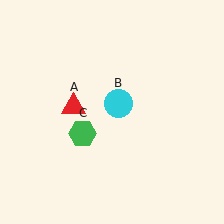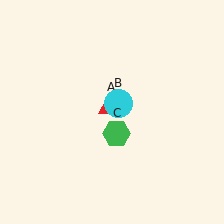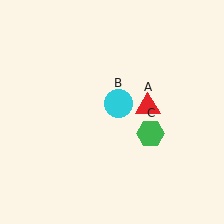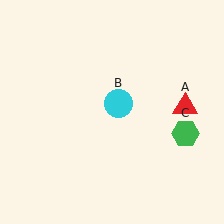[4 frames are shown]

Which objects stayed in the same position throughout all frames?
Cyan circle (object B) remained stationary.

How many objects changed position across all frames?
2 objects changed position: red triangle (object A), green hexagon (object C).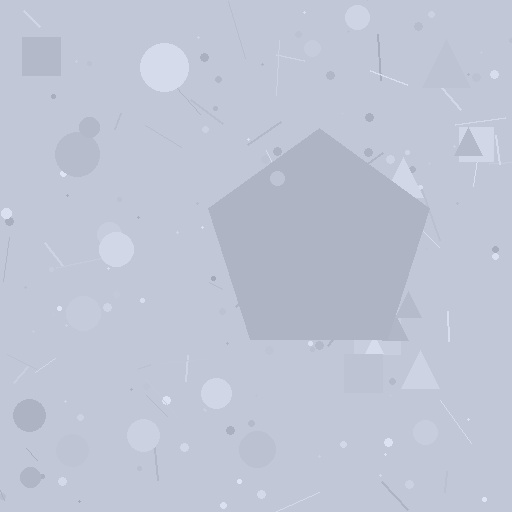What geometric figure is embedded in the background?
A pentagon is embedded in the background.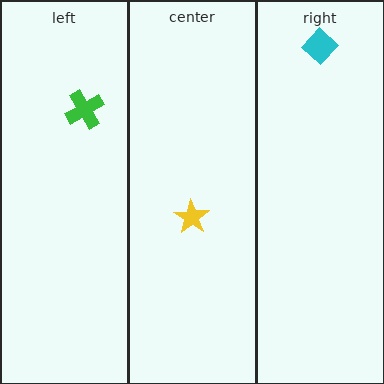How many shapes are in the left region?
1.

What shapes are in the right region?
The cyan diamond.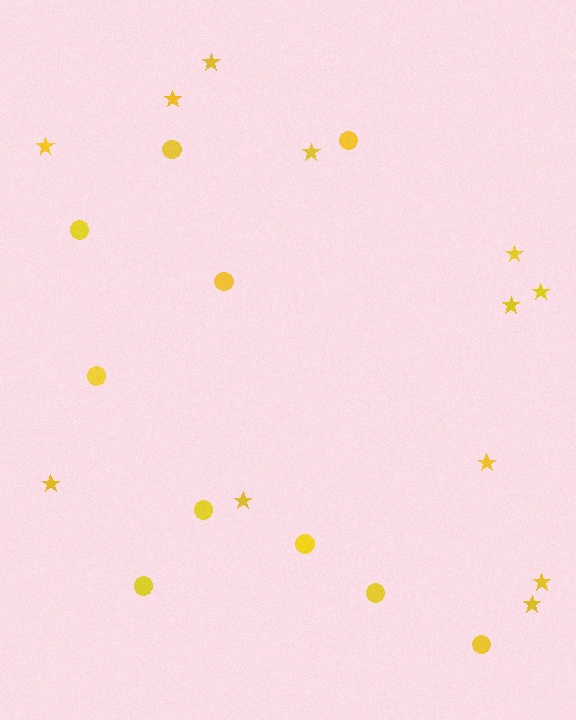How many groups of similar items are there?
There are 2 groups: one group of circles (10) and one group of stars (12).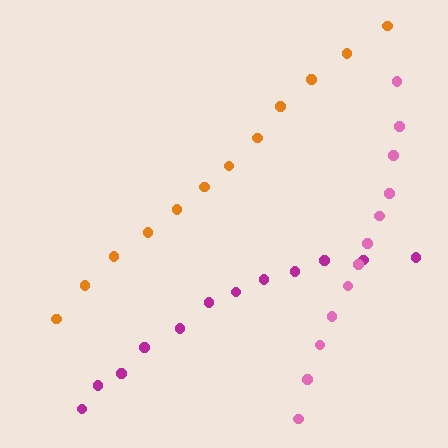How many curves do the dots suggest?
There are 3 distinct paths.